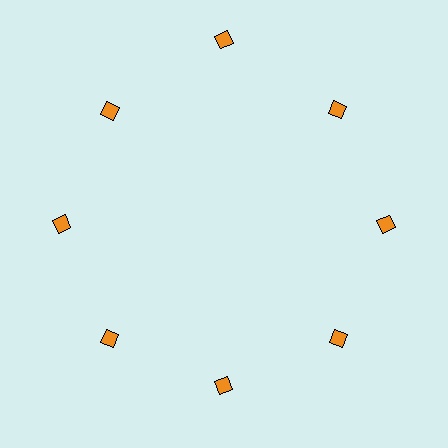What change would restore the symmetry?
The symmetry would be restored by moving it inward, back onto the ring so that all 8 diamonds sit at equal angles and equal distance from the center.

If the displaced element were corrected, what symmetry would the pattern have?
It would have 8-fold rotational symmetry — the pattern would map onto itself every 45 degrees.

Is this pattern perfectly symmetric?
No. The 8 orange diamonds are arranged in a ring, but one element near the 12 o'clock position is pushed outward from the center, breaking the 8-fold rotational symmetry.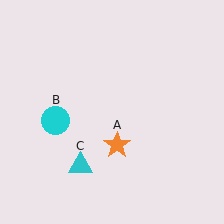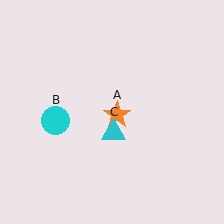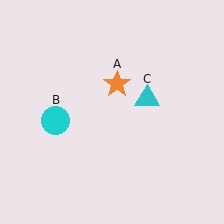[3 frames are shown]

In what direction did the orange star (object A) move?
The orange star (object A) moved up.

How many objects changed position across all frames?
2 objects changed position: orange star (object A), cyan triangle (object C).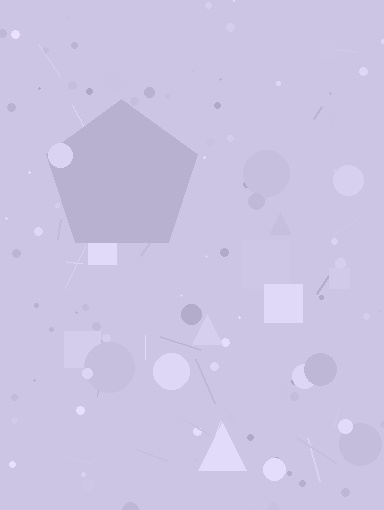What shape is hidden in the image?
A pentagon is hidden in the image.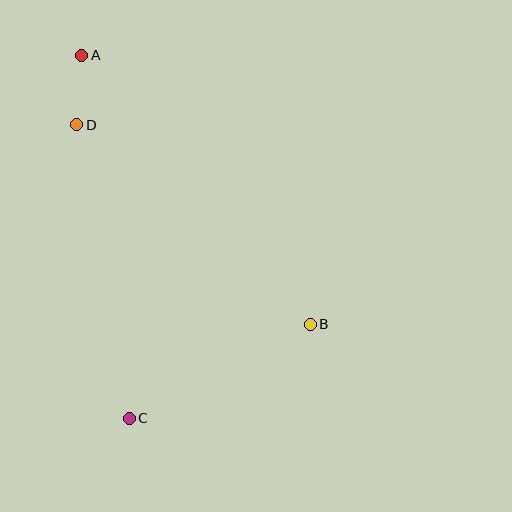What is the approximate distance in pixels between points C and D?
The distance between C and D is approximately 298 pixels.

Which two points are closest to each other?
Points A and D are closest to each other.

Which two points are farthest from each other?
Points A and C are farthest from each other.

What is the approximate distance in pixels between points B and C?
The distance between B and C is approximately 204 pixels.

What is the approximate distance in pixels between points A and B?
The distance between A and B is approximately 353 pixels.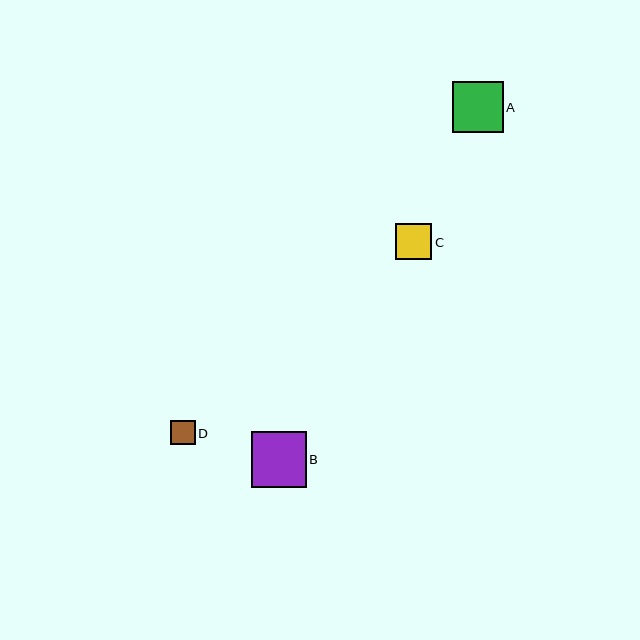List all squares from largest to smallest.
From largest to smallest: B, A, C, D.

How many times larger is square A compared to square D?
Square A is approximately 2.1 times the size of square D.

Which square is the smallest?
Square D is the smallest with a size of approximately 24 pixels.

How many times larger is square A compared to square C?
Square A is approximately 1.4 times the size of square C.